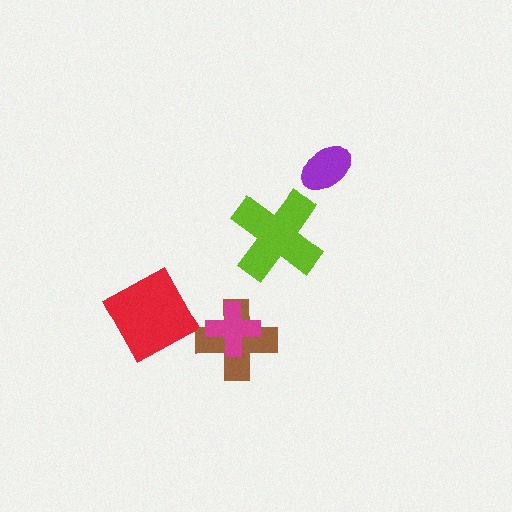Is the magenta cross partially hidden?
No, no other shape covers it.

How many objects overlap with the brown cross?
1 object overlaps with the brown cross.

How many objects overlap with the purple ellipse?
0 objects overlap with the purple ellipse.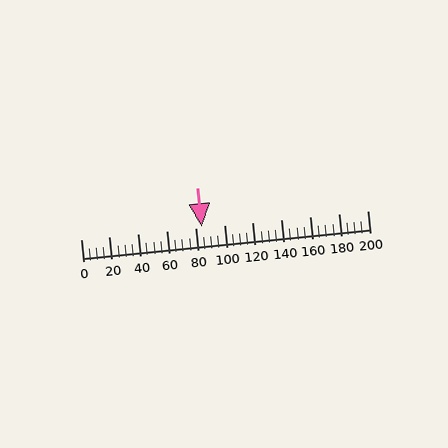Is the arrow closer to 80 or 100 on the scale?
The arrow is closer to 80.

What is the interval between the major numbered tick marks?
The major tick marks are spaced 20 units apart.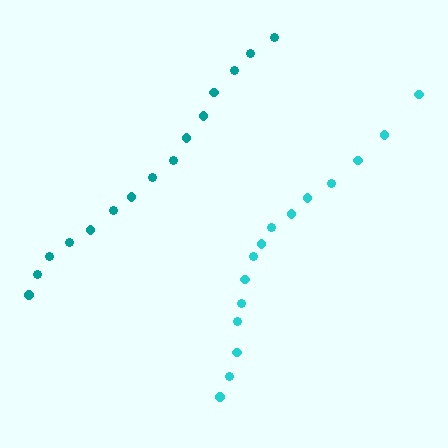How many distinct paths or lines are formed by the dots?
There are 2 distinct paths.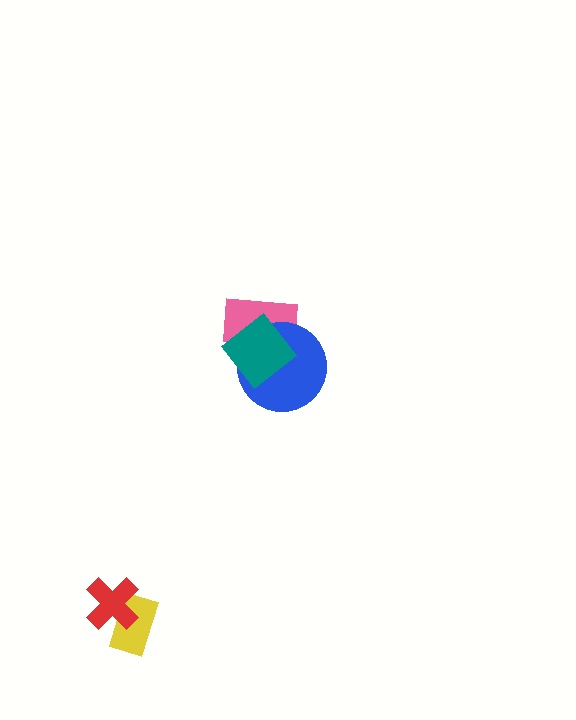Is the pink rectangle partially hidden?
Yes, it is partially covered by another shape.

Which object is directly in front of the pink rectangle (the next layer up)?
The blue circle is directly in front of the pink rectangle.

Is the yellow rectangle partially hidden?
Yes, it is partially covered by another shape.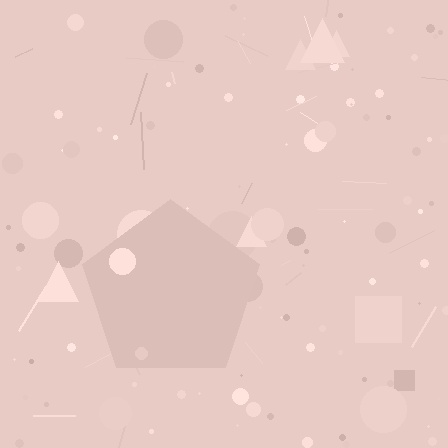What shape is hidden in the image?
A pentagon is hidden in the image.